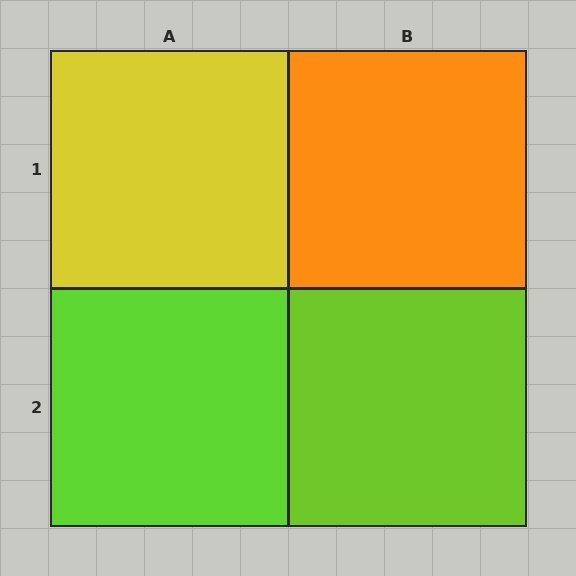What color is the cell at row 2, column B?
Lime.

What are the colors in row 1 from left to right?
Yellow, orange.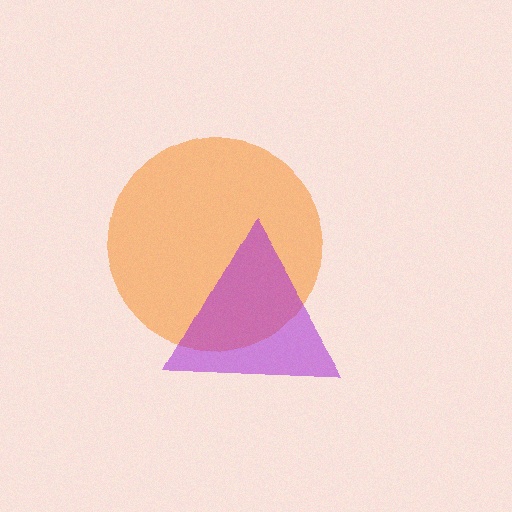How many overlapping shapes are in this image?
There are 2 overlapping shapes in the image.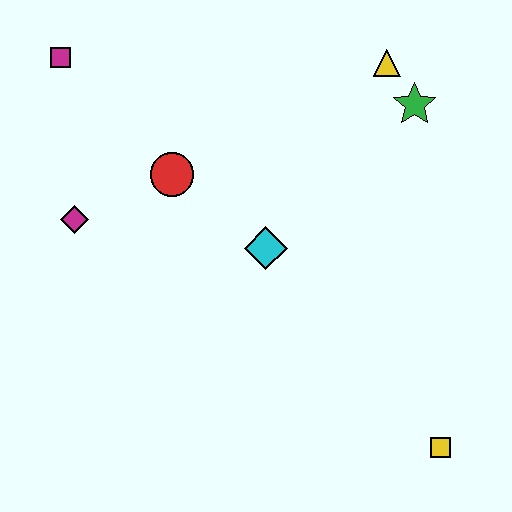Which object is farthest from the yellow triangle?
The yellow square is farthest from the yellow triangle.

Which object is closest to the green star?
The yellow triangle is closest to the green star.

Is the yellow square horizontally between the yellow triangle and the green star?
No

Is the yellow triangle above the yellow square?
Yes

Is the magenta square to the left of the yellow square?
Yes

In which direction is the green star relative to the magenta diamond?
The green star is to the right of the magenta diamond.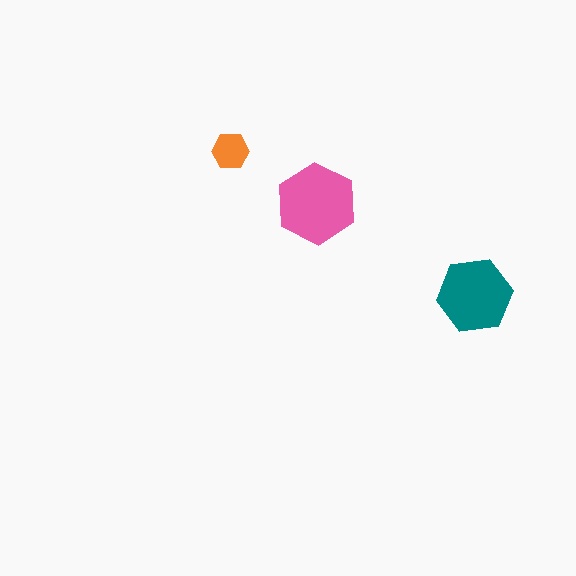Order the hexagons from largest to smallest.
the pink one, the teal one, the orange one.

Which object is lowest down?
The teal hexagon is bottommost.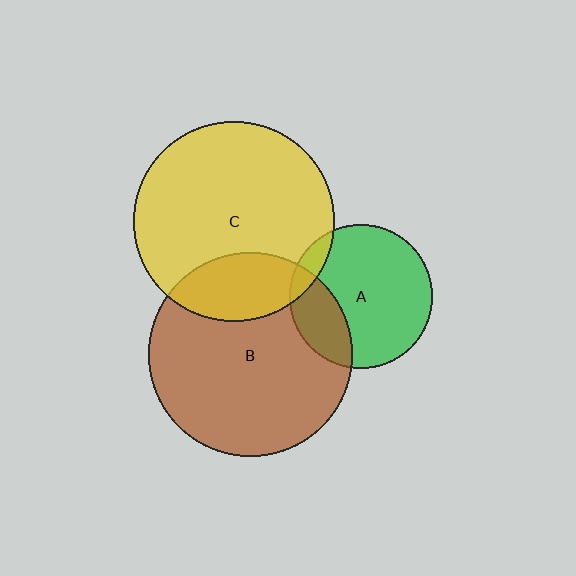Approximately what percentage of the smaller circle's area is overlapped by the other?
Approximately 10%.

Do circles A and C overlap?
Yes.